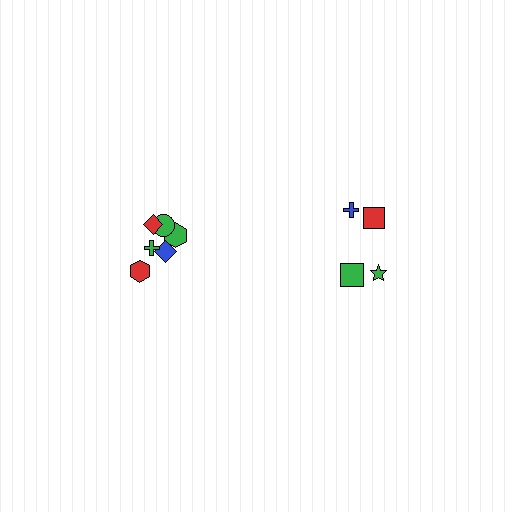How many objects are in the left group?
There are 6 objects.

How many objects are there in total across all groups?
There are 10 objects.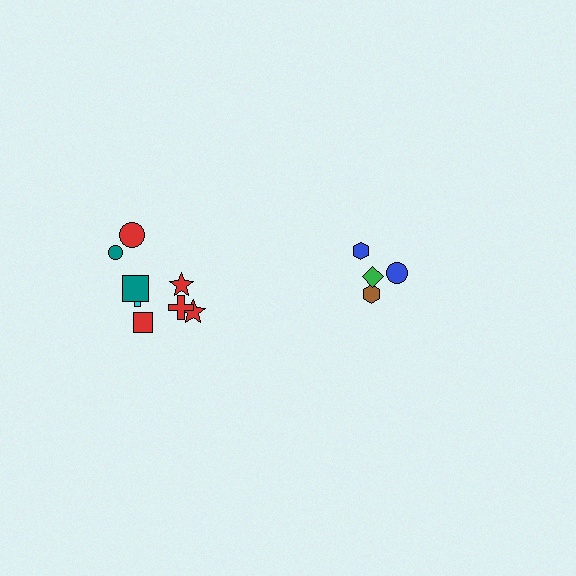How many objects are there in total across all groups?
There are 12 objects.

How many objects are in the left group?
There are 8 objects.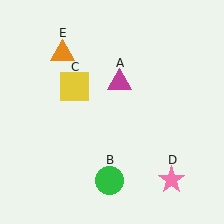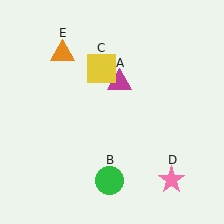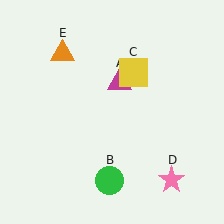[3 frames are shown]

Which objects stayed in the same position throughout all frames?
Magenta triangle (object A) and green circle (object B) and pink star (object D) and orange triangle (object E) remained stationary.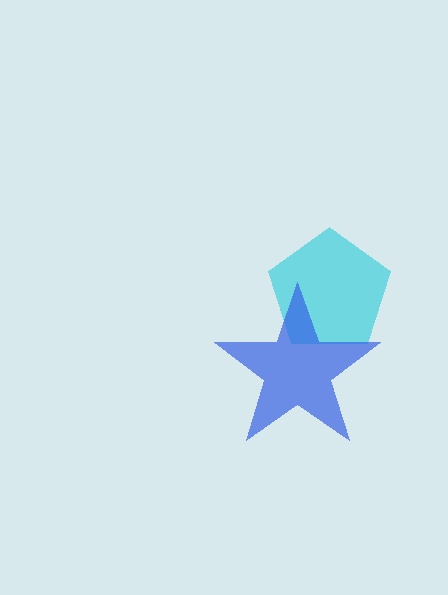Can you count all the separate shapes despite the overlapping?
Yes, there are 2 separate shapes.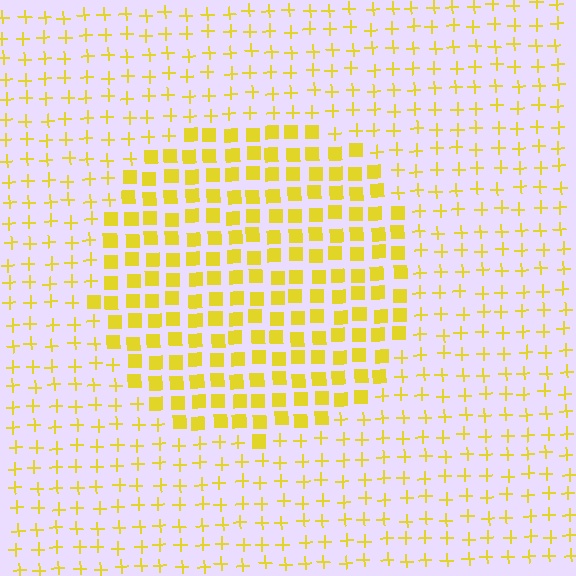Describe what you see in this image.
The image is filled with small yellow elements arranged in a uniform grid. A circle-shaped region contains squares, while the surrounding area contains plus signs. The boundary is defined purely by the change in element shape.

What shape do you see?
I see a circle.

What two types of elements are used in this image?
The image uses squares inside the circle region and plus signs outside it.